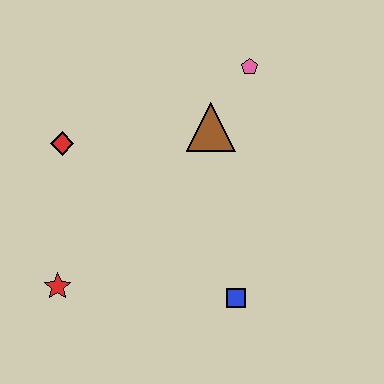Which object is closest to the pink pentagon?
The brown triangle is closest to the pink pentagon.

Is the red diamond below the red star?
No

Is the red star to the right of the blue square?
No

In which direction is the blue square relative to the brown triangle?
The blue square is below the brown triangle.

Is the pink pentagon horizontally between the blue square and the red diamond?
No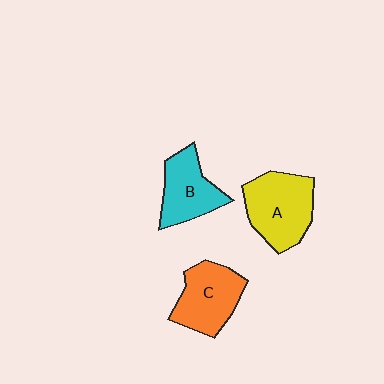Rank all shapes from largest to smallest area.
From largest to smallest: A (yellow), C (orange), B (cyan).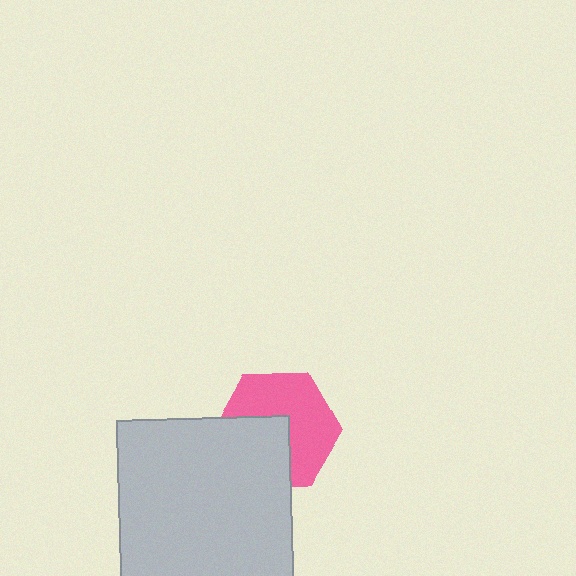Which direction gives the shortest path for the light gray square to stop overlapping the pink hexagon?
Moving toward the lower-left gives the shortest separation.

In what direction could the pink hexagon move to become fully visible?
The pink hexagon could move toward the upper-right. That would shift it out from behind the light gray square entirely.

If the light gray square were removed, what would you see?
You would see the complete pink hexagon.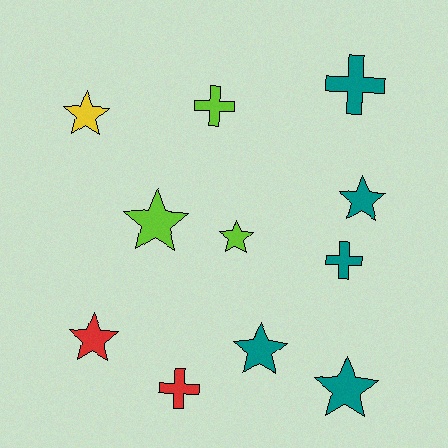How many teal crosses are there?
There are 2 teal crosses.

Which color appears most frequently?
Teal, with 5 objects.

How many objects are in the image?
There are 11 objects.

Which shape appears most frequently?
Star, with 7 objects.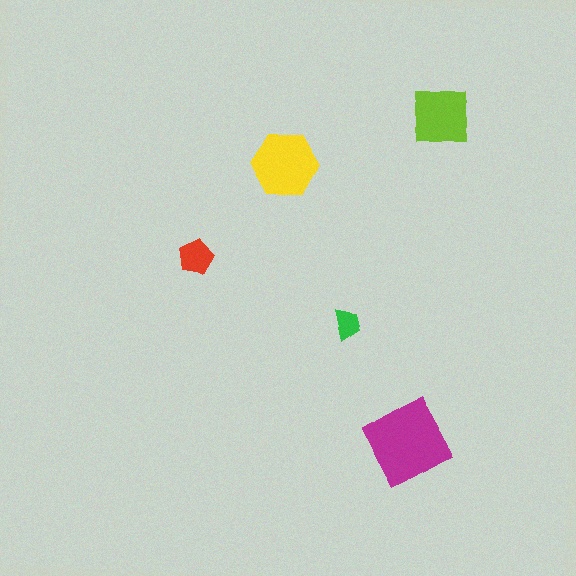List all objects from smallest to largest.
The green trapezoid, the red pentagon, the lime square, the yellow hexagon, the magenta diamond.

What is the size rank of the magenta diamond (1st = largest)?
1st.